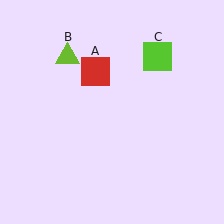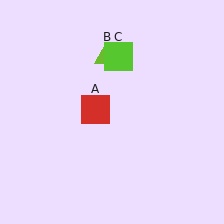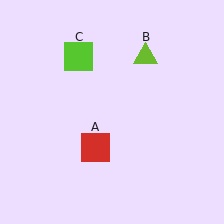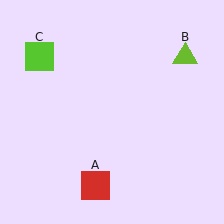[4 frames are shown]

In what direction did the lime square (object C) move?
The lime square (object C) moved left.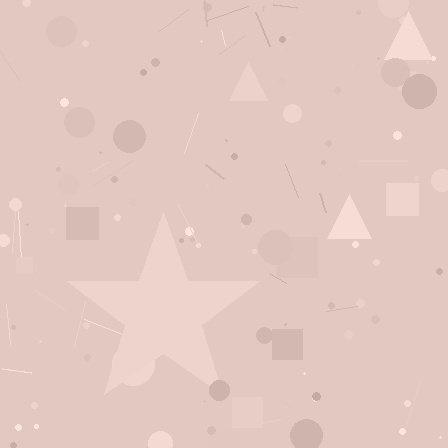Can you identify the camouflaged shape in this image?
The camouflaged shape is a star.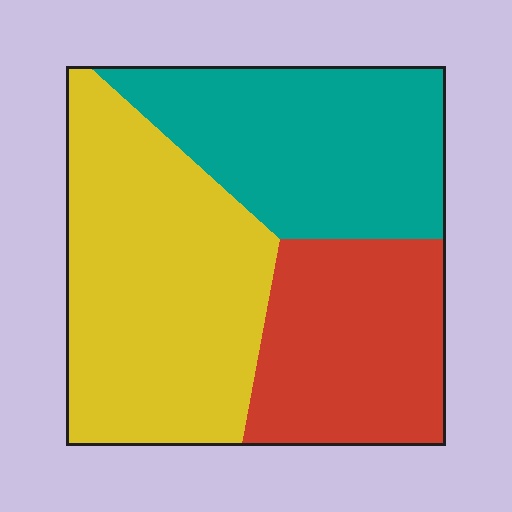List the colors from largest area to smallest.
From largest to smallest: yellow, teal, red.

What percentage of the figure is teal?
Teal takes up about one third (1/3) of the figure.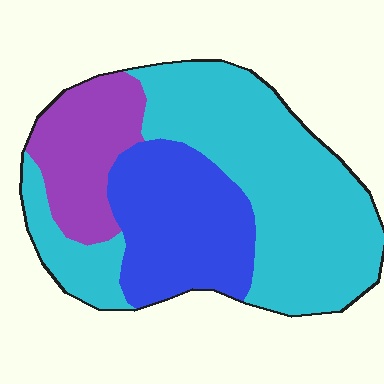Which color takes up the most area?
Cyan, at roughly 55%.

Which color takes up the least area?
Purple, at roughly 20%.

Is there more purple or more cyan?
Cyan.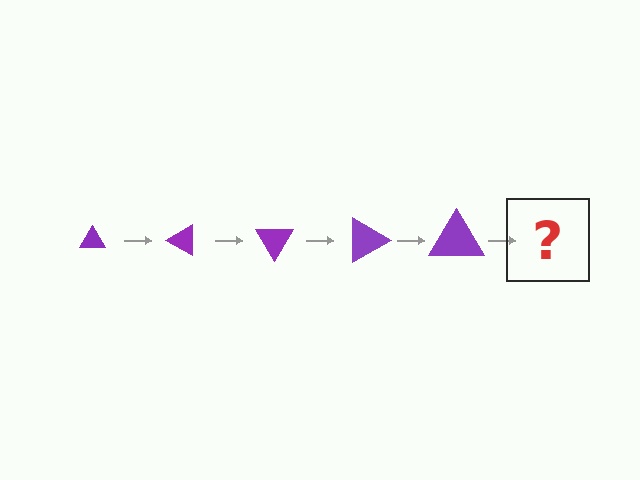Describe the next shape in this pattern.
It should be a triangle, larger than the previous one and rotated 150 degrees from the start.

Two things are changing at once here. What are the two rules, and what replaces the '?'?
The two rules are that the triangle grows larger each step and it rotates 30 degrees each step. The '?' should be a triangle, larger than the previous one and rotated 150 degrees from the start.